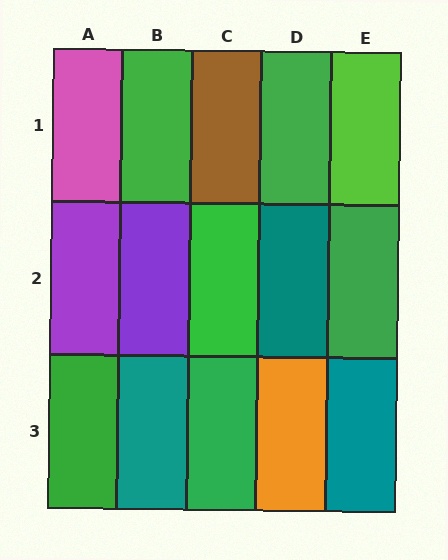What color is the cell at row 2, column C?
Green.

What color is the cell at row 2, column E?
Green.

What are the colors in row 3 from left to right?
Green, teal, green, orange, teal.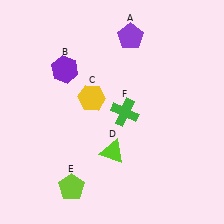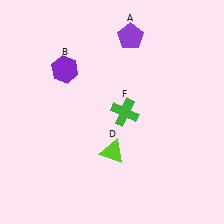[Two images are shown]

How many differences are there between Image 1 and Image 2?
There are 2 differences between the two images.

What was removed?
The yellow hexagon (C), the lime pentagon (E) were removed in Image 2.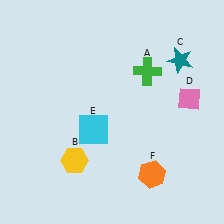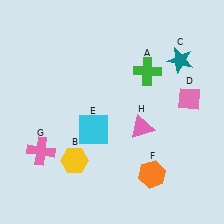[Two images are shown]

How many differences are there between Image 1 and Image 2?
There are 2 differences between the two images.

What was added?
A pink cross (G), a pink triangle (H) were added in Image 2.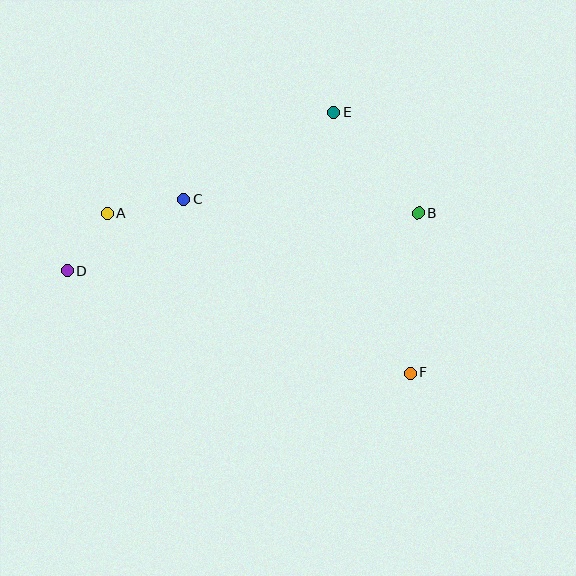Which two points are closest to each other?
Points A and D are closest to each other.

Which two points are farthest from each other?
Points D and F are farthest from each other.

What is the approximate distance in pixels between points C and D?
The distance between C and D is approximately 136 pixels.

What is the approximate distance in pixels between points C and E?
The distance between C and E is approximately 174 pixels.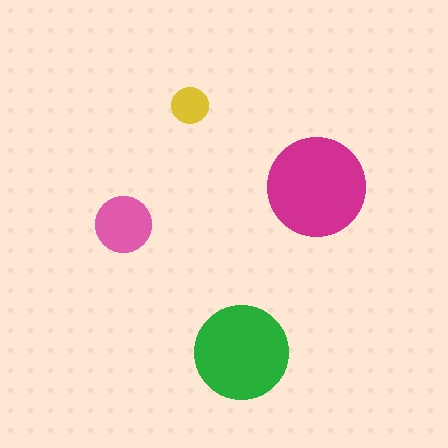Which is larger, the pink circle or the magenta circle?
The magenta one.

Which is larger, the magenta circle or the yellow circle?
The magenta one.